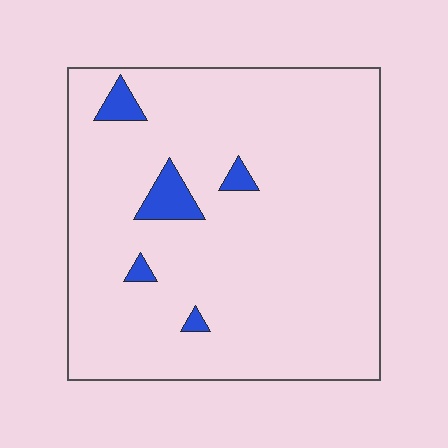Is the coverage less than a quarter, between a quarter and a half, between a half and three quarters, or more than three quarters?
Less than a quarter.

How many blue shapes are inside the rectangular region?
5.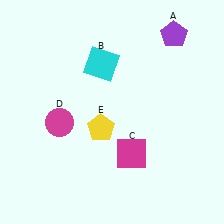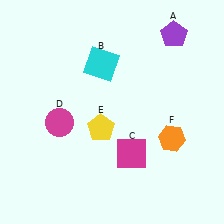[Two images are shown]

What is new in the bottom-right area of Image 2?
An orange hexagon (F) was added in the bottom-right area of Image 2.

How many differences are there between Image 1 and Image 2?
There is 1 difference between the two images.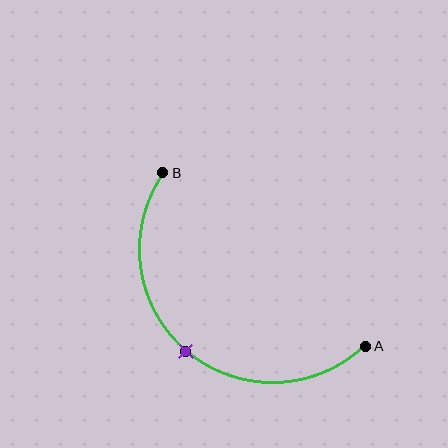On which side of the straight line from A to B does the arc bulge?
The arc bulges below and to the left of the straight line connecting A and B.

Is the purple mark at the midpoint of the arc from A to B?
Yes. The purple mark lies on the arc at equal arc-length from both A and B — it is the arc midpoint.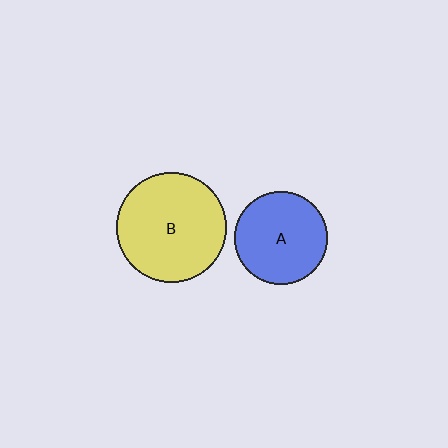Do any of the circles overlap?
No, none of the circles overlap.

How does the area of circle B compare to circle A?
Approximately 1.4 times.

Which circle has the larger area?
Circle B (yellow).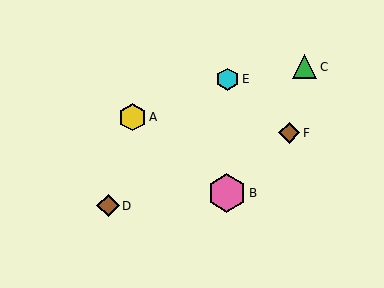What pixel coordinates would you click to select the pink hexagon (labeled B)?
Click at (227, 193) to select the pink hexagon B.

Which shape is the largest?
The pink hexagon (labeled B) is the largest.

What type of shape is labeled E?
Shape E is a cyan hexagon.